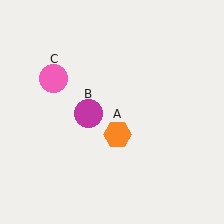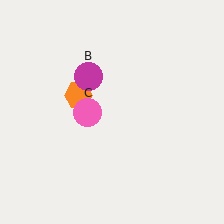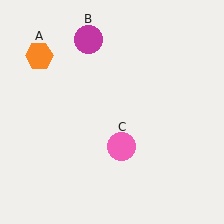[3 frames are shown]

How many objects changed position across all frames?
3 objects changed position: orange hexagon (object A), magenta circle (object B), pink circle (object C).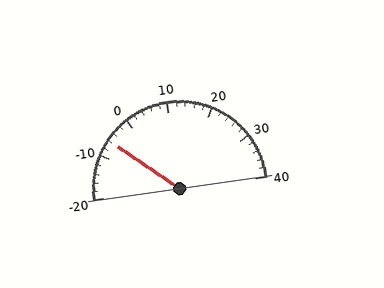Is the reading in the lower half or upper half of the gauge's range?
The reading is in the lower half of the range (-20 to 40).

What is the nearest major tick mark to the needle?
The nearest major tick mark is -10.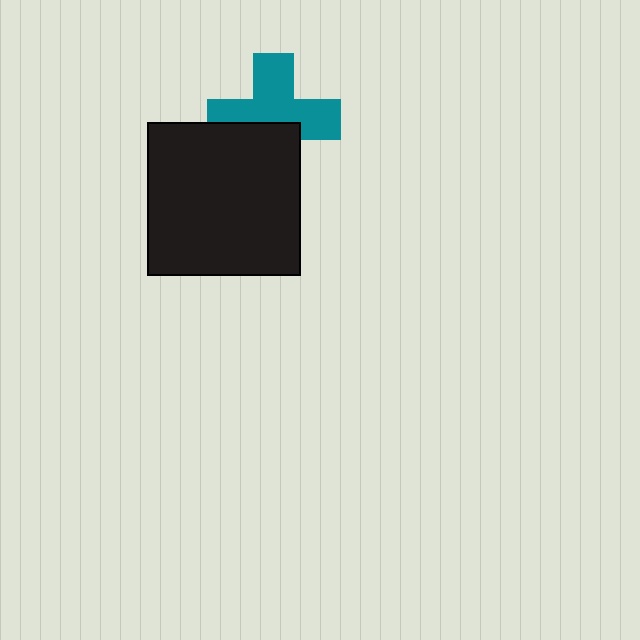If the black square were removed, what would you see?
You would see the complete teal cross.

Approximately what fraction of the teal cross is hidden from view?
Roughly 40% of the teal cross is hidden behind the black square.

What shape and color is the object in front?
The object in front is a black square.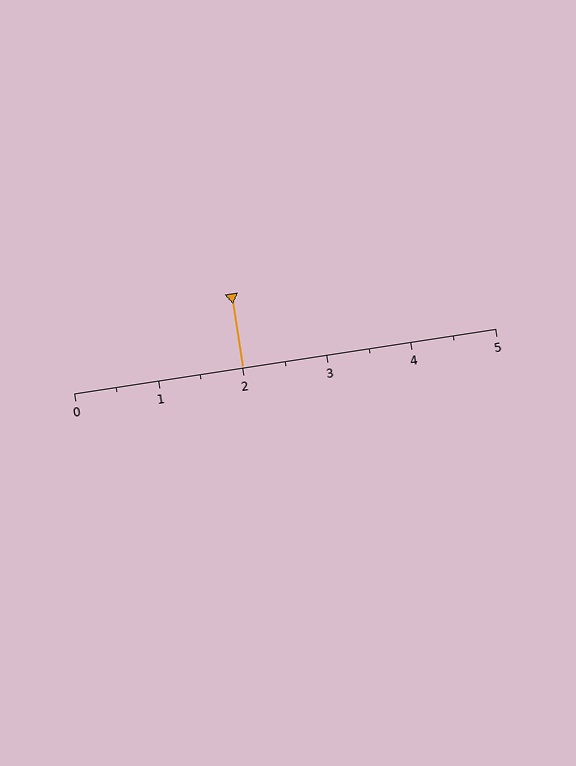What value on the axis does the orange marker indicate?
The marker indicates approximately 2.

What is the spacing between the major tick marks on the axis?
The major ticks are spaced 1 apart.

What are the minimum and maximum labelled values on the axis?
The axis runs from 0 to 5.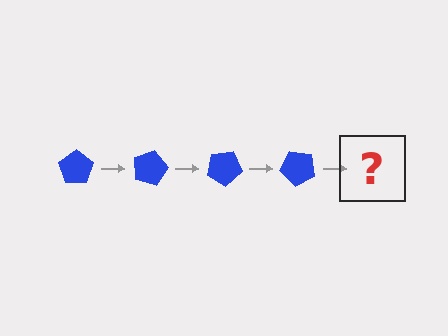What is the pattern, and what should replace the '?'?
The pattern is that the pentagon rotates 15 degrees each step. The '?' should be a blue pentagon rotated 60 degrees.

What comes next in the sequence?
The next element should be a blue pentagon rotated 60 degrees.